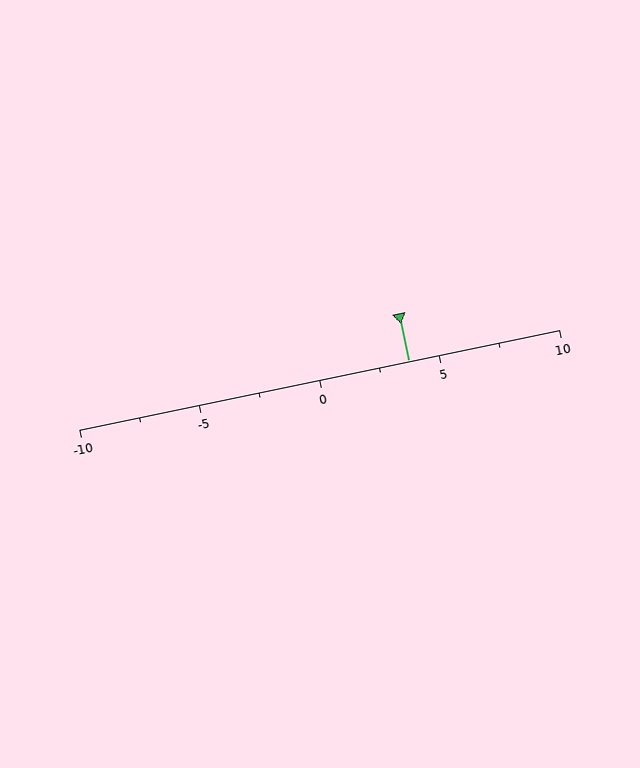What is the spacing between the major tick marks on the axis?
The major ticks are spaced 5 apart.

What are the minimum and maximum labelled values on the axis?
The axis runs from -10 to 10.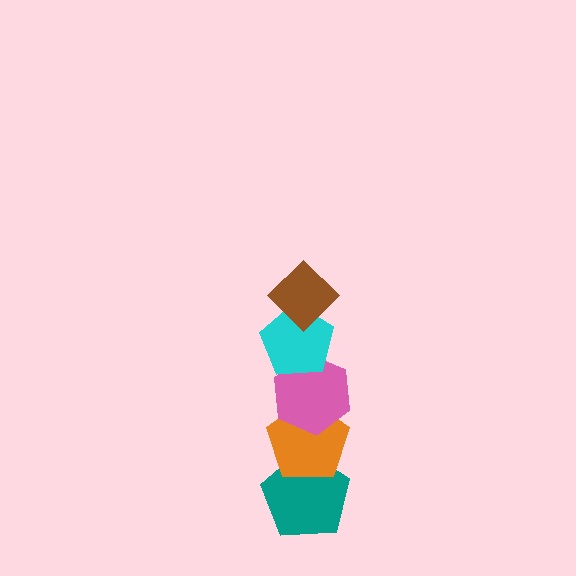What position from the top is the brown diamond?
The brown diamond is 1st from the top.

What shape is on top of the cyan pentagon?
The brown diamond is on top of the cyan pentagon.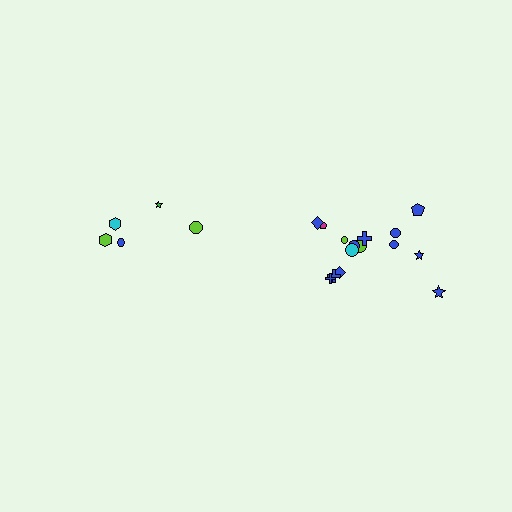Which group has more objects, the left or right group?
The right group.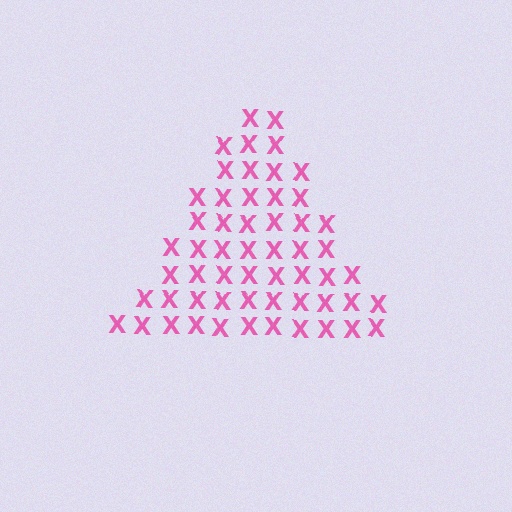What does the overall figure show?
The overall figure shows a triangle.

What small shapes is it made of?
It is made of small letter X's.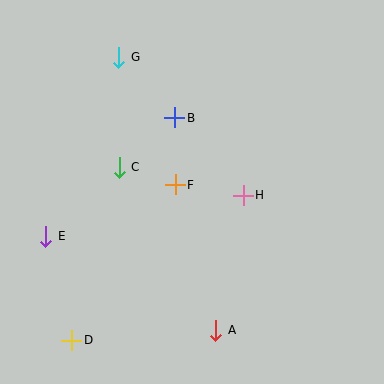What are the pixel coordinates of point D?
Point D is at (72, 340).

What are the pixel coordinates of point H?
Point H is at (243, 195).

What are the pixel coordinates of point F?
Point F is at (175, 185).